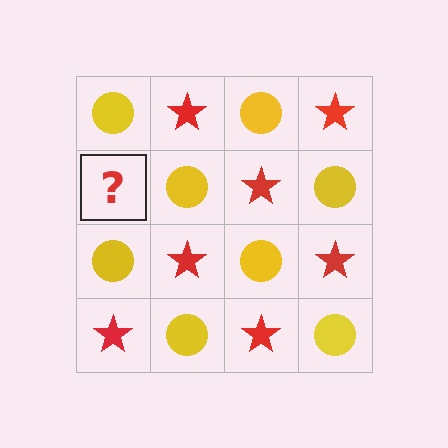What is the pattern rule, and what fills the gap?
The rule is that it alternates yellow circle and red star in a checkerboard pattern. The gap should be filled with a red star.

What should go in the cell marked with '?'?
The missing cell should contain a red star.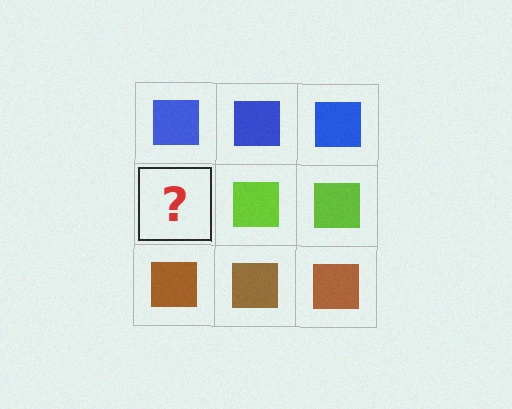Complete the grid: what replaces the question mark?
The question mark should be replaced with a lime square.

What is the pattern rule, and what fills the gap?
The rule is that each row has a consistent color. The gap should be filled with a lime square.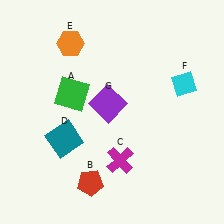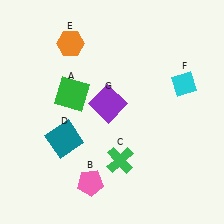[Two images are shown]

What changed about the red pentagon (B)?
In Image 1, B is red. In Image 2, it changed to pink.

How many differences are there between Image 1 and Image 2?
There are 2 differences between the two images.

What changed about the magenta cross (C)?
In Image 1, C is magenta. In Image 2, it changed to green.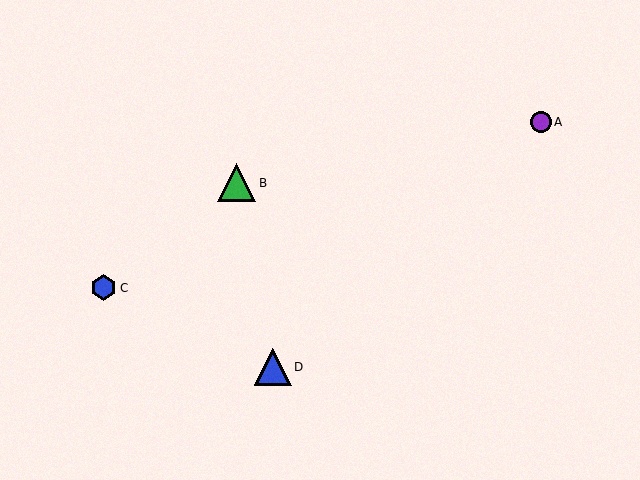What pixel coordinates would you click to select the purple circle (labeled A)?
Click at (541, 122) to select the purple circle A.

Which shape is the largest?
The green triangle (labeled B) is the largest.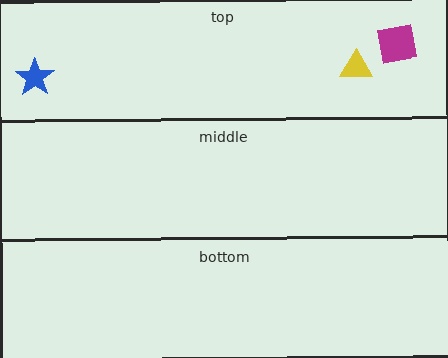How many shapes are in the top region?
3.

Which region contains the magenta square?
The top region.